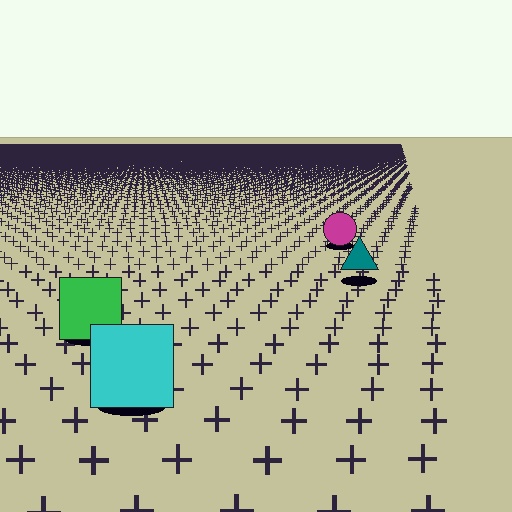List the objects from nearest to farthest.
From nearest to farthest: the cyan square, the green square, the teal triangle, the magenta circle.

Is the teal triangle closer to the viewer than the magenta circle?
Yes. The teal triangle is closer — you can tell from the texture gradient: the ground texture is coarser near it.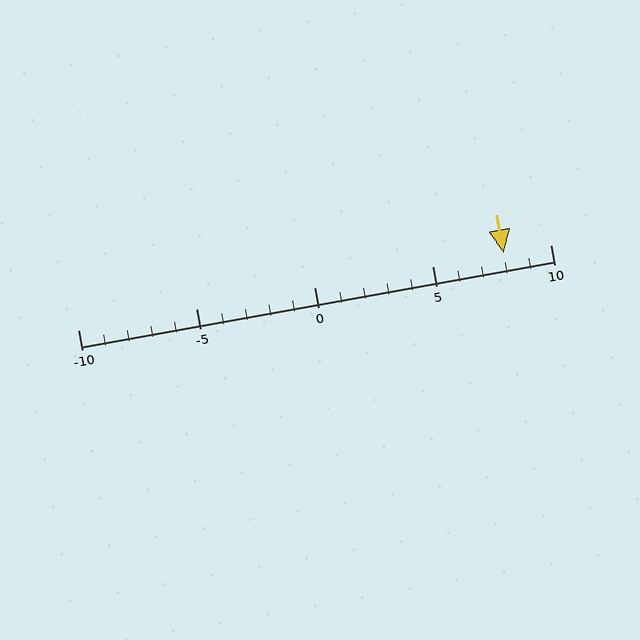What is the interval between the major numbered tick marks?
The major tick marks are spaced 5 units apart.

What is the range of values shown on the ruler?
The ruler shows values from -10 to 10.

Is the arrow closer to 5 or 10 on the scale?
The arrow is closer to 10.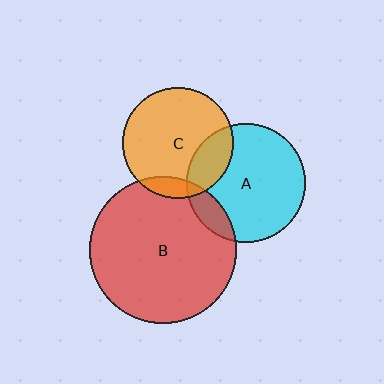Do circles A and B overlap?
Yes.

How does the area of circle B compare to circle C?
Approximately 1.7 times.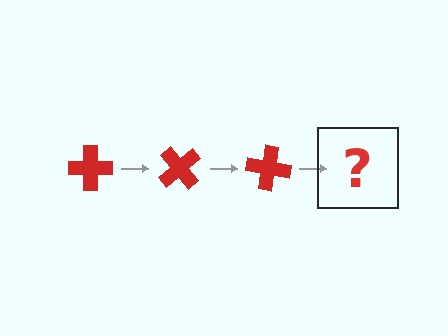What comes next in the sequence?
The next element should be a red cross rotated 150 degrees.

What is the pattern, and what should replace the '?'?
The pattern is that the cross rotates 50 degrees each step. The '?' should be a red cross rotated 150 degrees.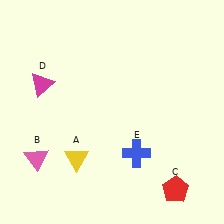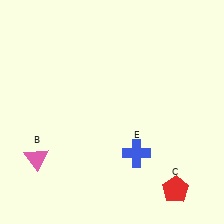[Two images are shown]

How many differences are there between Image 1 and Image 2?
There are 2 differences between the two images.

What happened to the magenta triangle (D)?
The magenta triangle (D) was removed in Image 2. It was in the top-left area of Image 1.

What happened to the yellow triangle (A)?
The yellow triangle (A) was removed in Image 2. It was in the bottom-left area of Image 1.